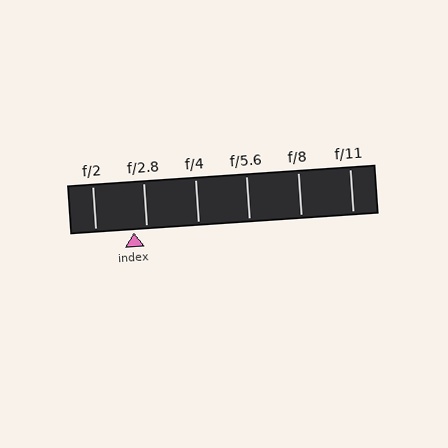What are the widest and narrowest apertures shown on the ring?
The widest aperture shown is f/2 and the narrowest is f/11.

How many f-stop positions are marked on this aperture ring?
There are 6 f-stop positions marked.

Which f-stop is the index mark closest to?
The index mark is closest to f/2.8.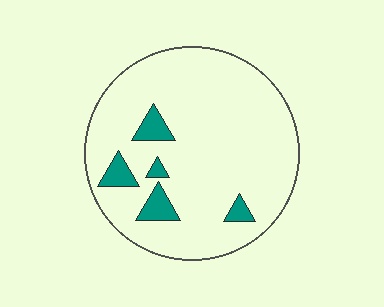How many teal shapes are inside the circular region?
5.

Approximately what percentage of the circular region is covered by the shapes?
Approximately 10%.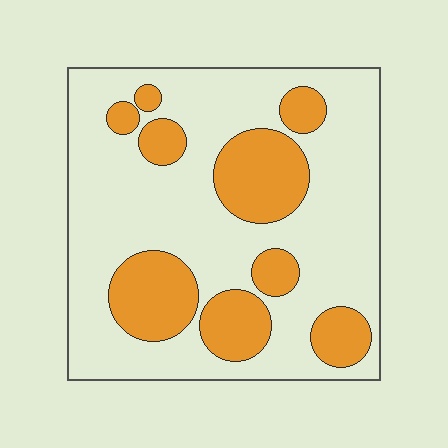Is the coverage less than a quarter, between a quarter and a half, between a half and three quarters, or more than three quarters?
Between a quarter and a half.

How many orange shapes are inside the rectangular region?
9.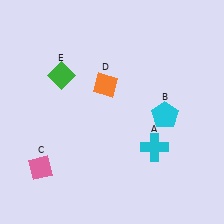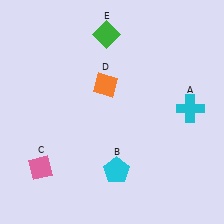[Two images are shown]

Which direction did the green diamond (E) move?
The green diamond (E) moved right.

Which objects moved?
The objects that moved are: the cyan cross (A), the cyan pentagon (B), the green diamond (E).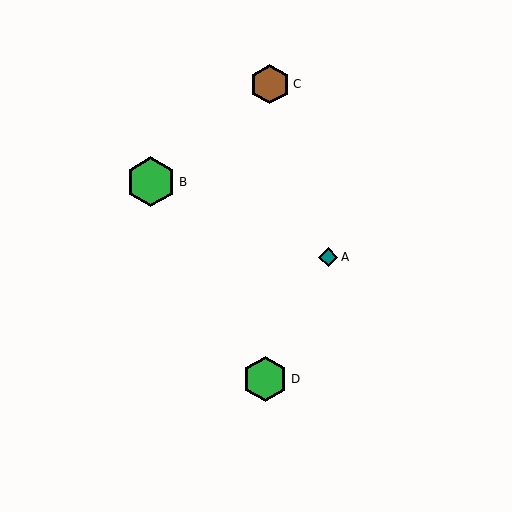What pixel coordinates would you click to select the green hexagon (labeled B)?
Click at (151, 182) to select the green hexagon B.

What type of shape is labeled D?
Shape D is a green hexagon.